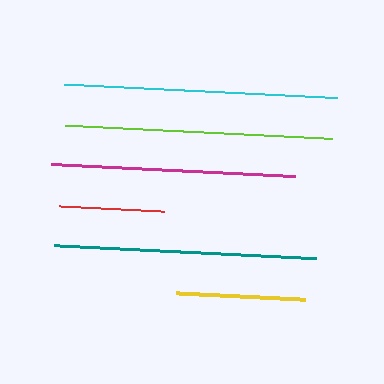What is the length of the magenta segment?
The magenta segment is approximately 244 pixels long.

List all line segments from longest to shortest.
From longest to shortest: cyan, lime, teal, magenta, yellow, red.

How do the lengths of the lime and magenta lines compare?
The lime and magenta lines are approximately the same length.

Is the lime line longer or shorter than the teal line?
The lime line is longer than the teal line.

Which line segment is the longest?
The cyan line is the longest at approximately 273 pixels.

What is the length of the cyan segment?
The cyan segment is approximately 273 pixels long.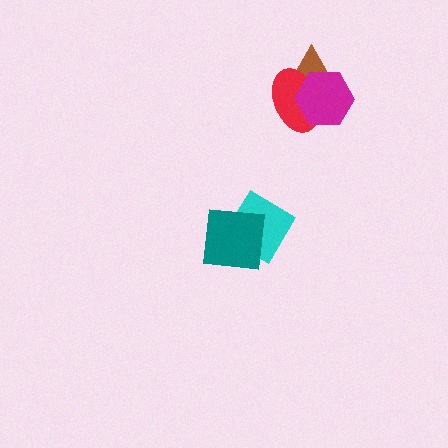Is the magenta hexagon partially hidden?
No, no other shape covers it.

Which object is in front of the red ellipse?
The magenta hexagon is in front of the red ellipse.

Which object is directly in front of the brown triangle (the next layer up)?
The red ellipse is directly in front of the brown triangle.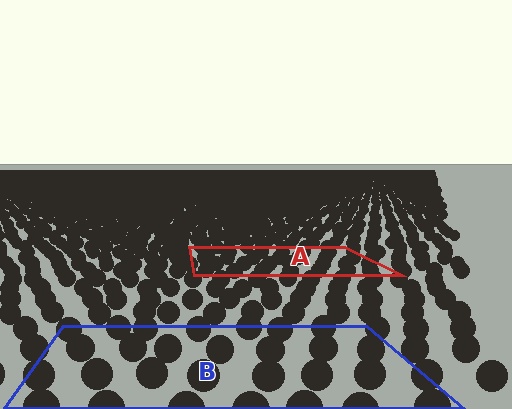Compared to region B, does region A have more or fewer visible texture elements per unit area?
Region A has more texture elements per unit area — they are packed more densely because it is farther away.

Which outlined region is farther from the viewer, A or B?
Region A is farther from the viewer — the texture elements inside it appear smaller and more densely packed.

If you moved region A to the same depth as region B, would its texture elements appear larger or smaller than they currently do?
They would appear larger. At a closer depth, the same texture elements are projected at a bigger on-screen size.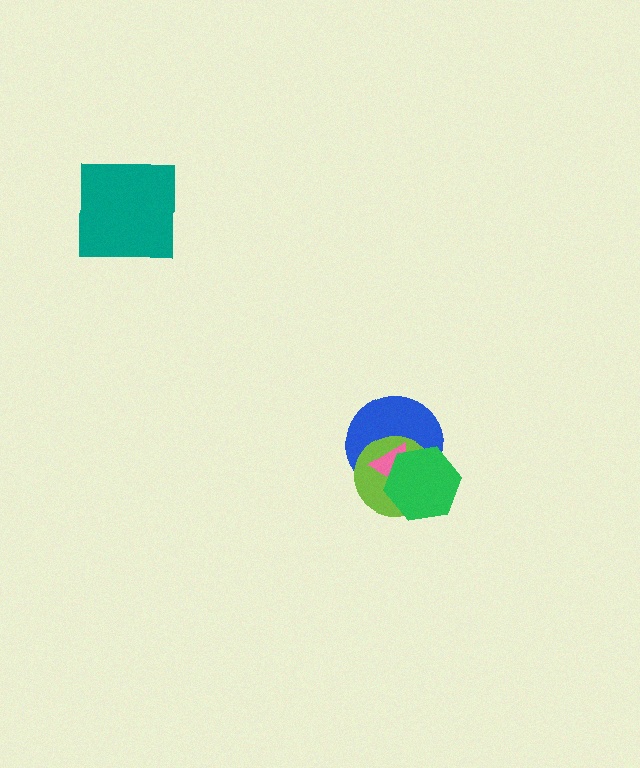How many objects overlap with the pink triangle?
3 objects overlap with the pink triangle.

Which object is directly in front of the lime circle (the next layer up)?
The pink triangle is directly in front of the lime circle.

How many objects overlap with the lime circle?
3 objects overlap with the lime circle.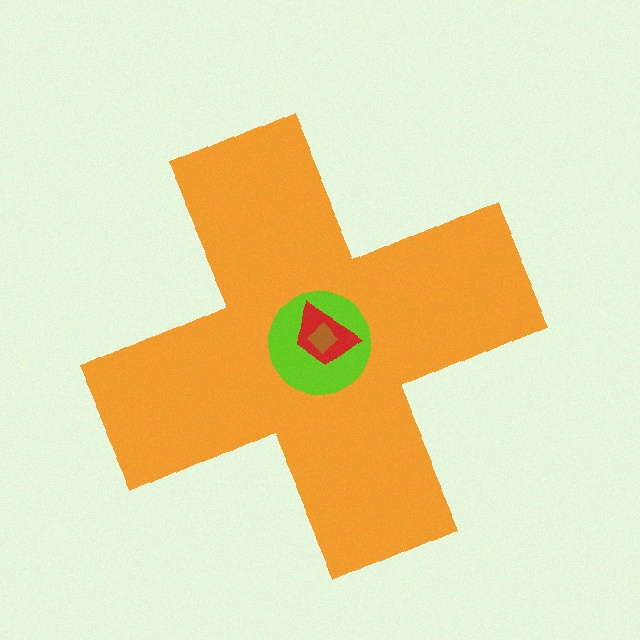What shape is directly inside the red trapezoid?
The brown diamond.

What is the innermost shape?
The brown diamond.